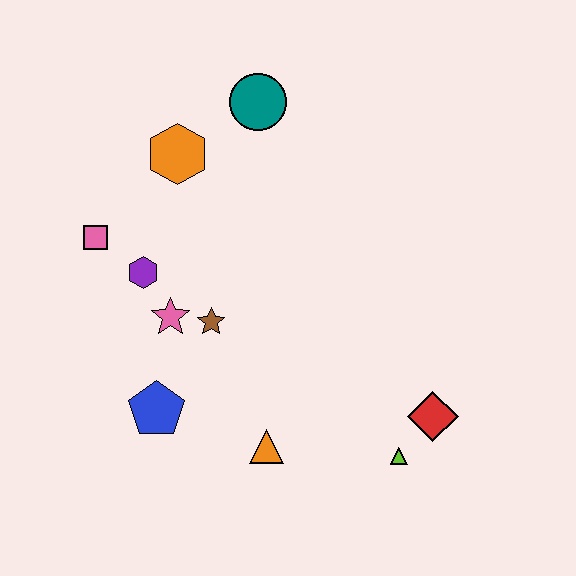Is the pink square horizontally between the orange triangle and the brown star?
No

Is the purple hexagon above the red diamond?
Yes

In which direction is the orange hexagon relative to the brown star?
The orange hexagon is above the brown star.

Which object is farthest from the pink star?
The red diamond is farthest from the pink star.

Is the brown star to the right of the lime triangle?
No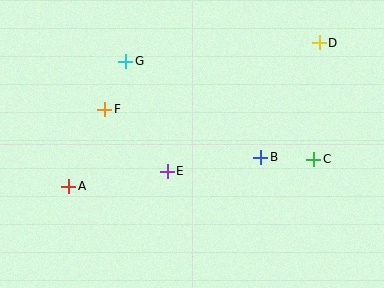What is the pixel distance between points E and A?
The distance between E and A is 99 pixels.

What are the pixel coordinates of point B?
Point B is at (261, 157).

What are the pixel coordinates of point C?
Point C is at (314, 159).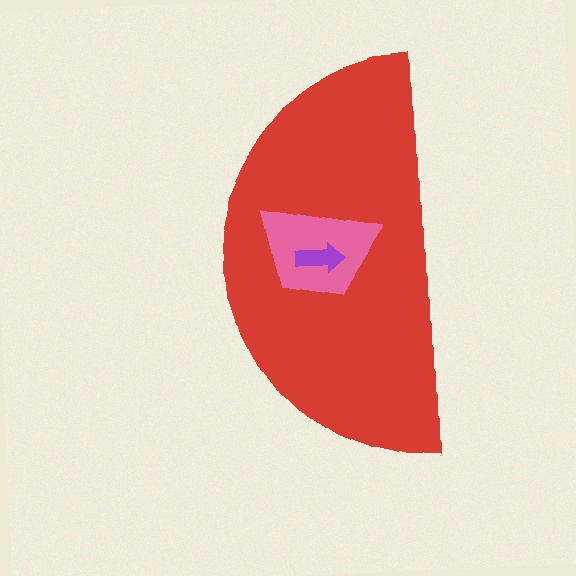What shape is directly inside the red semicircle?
The pink trapezoid.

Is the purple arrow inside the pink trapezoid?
Yes.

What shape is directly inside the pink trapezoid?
The purple arrow.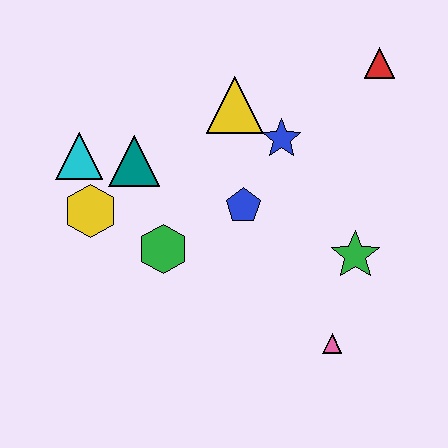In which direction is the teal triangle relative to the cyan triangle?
The teal triangle is to the right of the cyan triangle.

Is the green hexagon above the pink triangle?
Yes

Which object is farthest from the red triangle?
The yellow hexagon is farthest from the red triangle.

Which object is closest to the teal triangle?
The cyan triangle is closest to the teal triangle.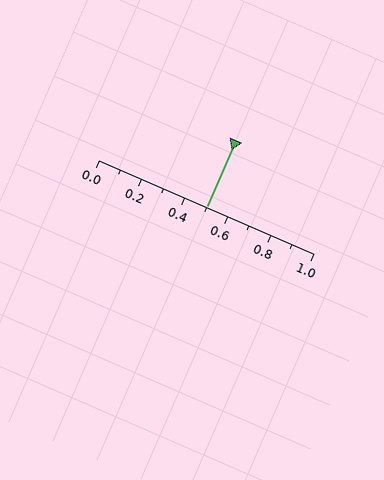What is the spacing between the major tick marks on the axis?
The major ticks are spaced 0.2 apart.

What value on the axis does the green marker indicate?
The marker indicates approximately 0.5.